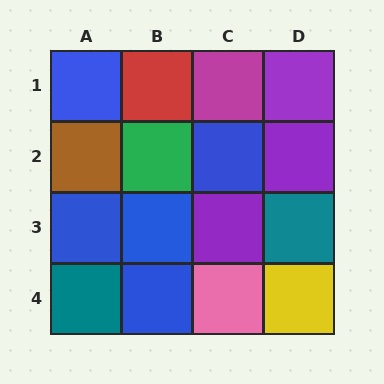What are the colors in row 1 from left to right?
Blue, red, magenta, purple.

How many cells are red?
1 cell is red.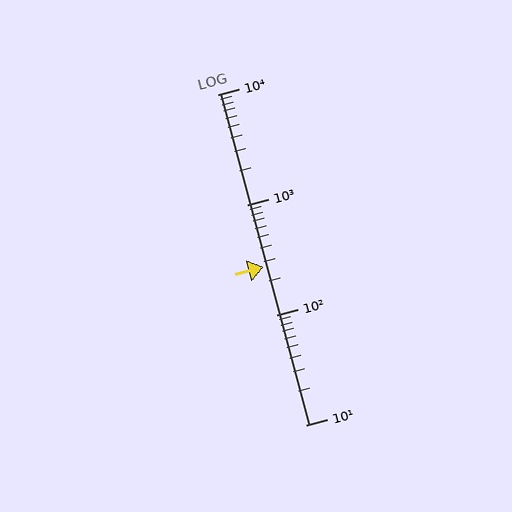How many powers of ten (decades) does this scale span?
The scale spans 3 decades, from 10 to 10000.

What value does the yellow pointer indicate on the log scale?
The pointer indicates approximately 270.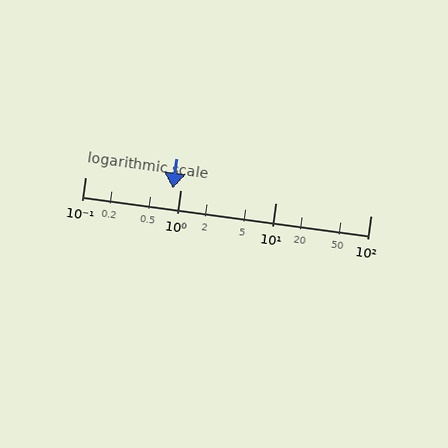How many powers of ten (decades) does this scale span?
The scale spans 3 decades, from 0.1 to 100.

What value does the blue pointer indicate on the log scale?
The pointer indicates approximately 0.84.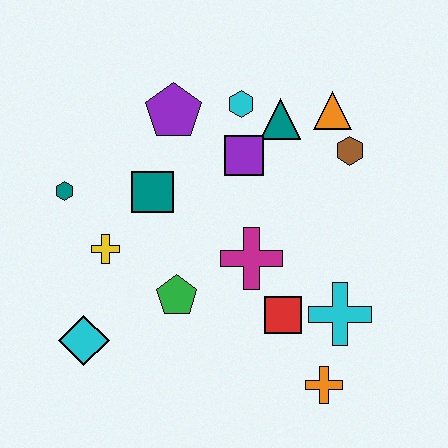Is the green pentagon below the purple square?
Yes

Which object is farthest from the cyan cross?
The teal hexagon is farthest from the cyan cross.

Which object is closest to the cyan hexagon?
The teal triangle is closest to the cyan hexagon.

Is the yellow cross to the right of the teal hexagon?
Yes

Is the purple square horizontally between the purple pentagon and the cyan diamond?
No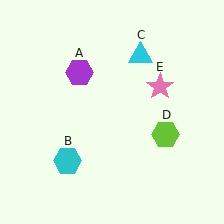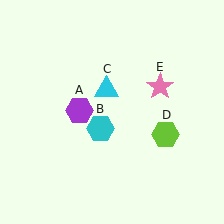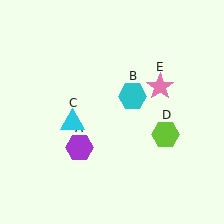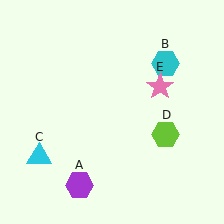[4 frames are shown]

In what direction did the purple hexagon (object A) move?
The purple hexagon (object A) moved down.